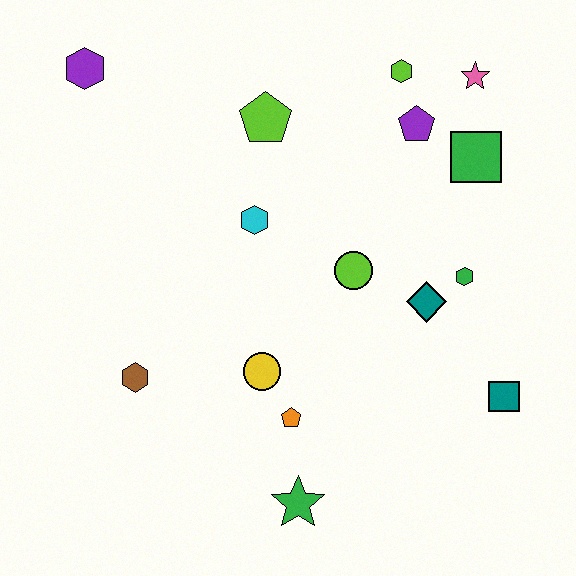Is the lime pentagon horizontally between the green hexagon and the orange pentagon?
No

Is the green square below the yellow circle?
No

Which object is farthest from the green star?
The purple hexagon is farthest from the green star.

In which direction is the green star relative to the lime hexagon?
The green star is below the lime hexagon.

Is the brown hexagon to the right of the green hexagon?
No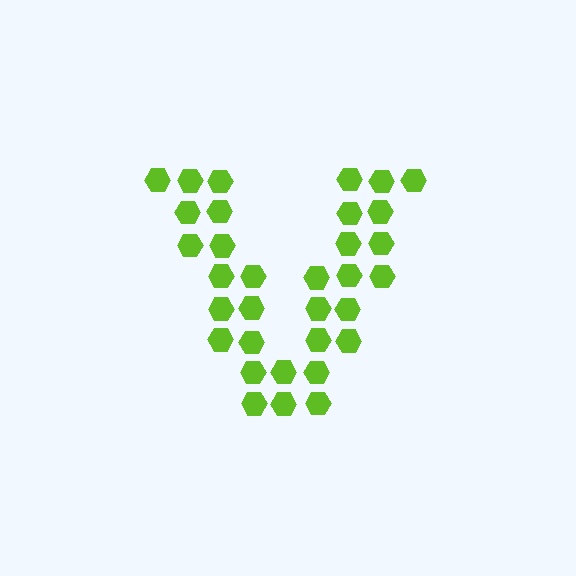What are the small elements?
The small elements are hexagons.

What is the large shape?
The large shape is the letter V.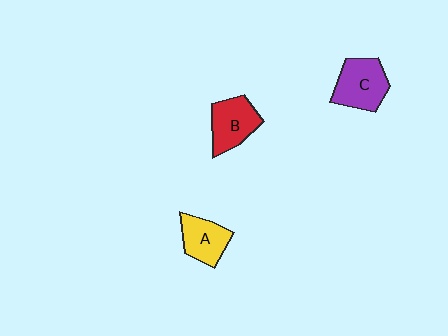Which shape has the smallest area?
Shape A (yellow).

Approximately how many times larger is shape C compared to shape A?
Approximately 1.3 times.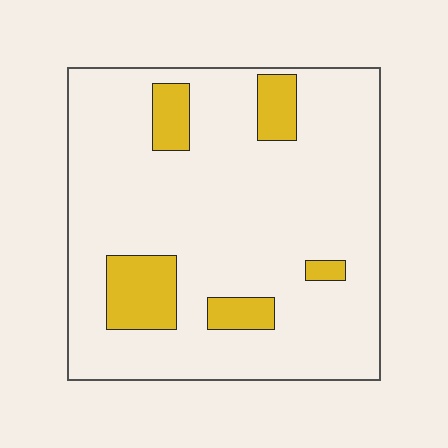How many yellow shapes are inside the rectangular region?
5.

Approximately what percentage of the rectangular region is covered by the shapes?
Approximately 15%.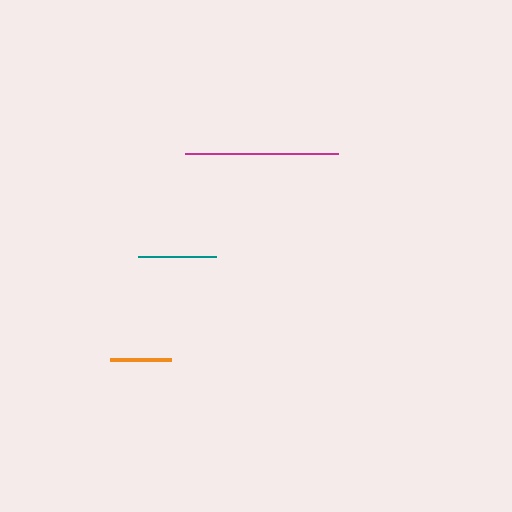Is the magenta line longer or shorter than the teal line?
The magenta line is longer than the teal line.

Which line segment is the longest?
The magenta line is the longest at approximately 153 pixels.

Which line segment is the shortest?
The orange line is the shortest at approximately 61 pixels.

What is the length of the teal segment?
The teal segment is approximately 78 pixels long.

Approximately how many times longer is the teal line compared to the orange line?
The teal line is approximately 1.3 times the length of the orange line.